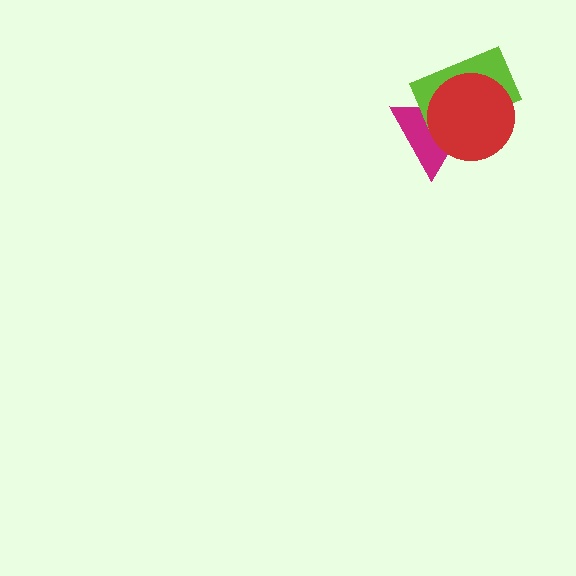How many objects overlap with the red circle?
2 objects overlap with the red circle.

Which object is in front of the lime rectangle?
The red circle is in front of the lime rectangle.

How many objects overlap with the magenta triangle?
2 objects overlap with the magenta triangle.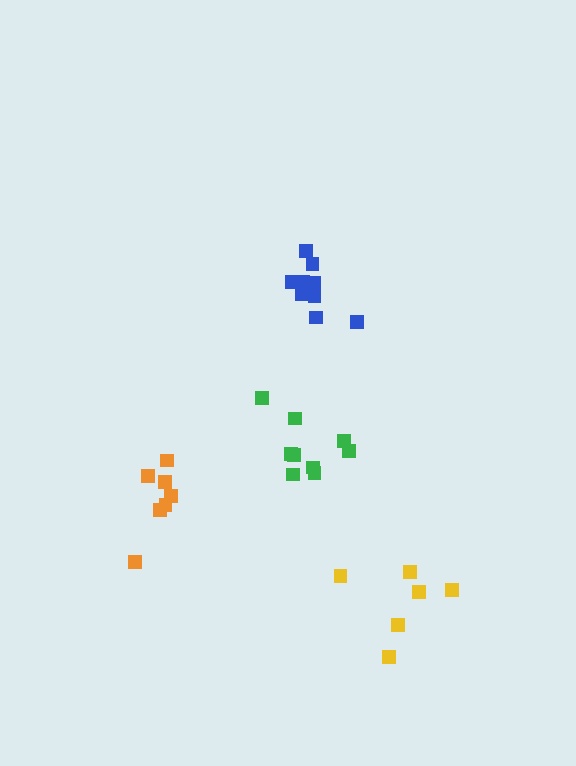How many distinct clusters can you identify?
There are 4 distinct clusters.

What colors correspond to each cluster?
The clusters are colored: orange, green, yellow, blue.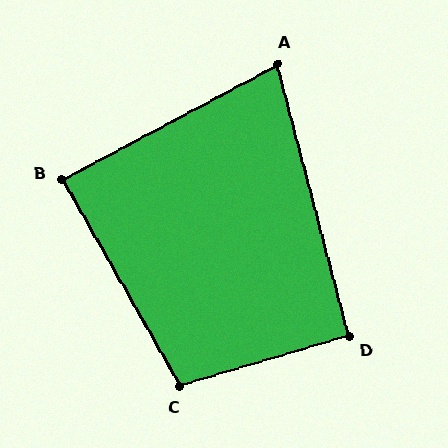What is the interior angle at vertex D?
Approximately 92 degrees (approximately right).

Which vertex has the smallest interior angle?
A, at approximately 77 degrees.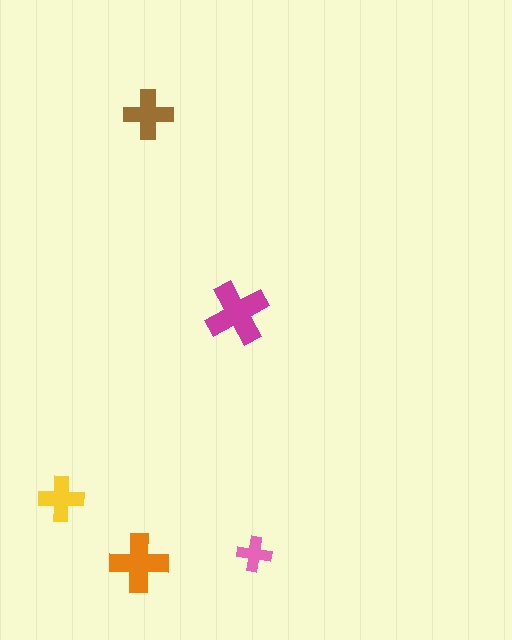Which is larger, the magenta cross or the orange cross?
The magenta one.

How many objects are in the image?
There are 5 objects in the image.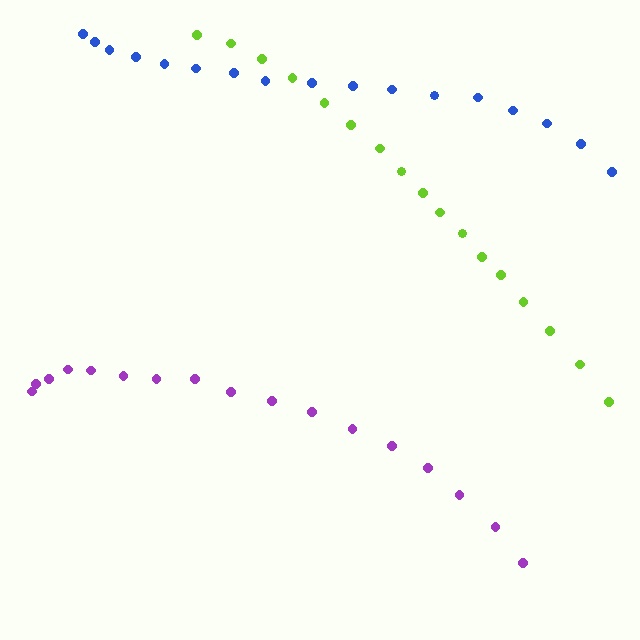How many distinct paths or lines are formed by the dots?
There are 3 distinct paths.